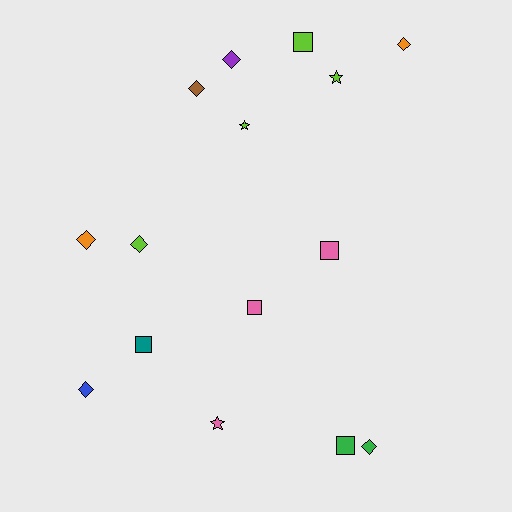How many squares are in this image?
There are 5 squares.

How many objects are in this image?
There are 15 objects.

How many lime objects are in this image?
There are 4 lime objects.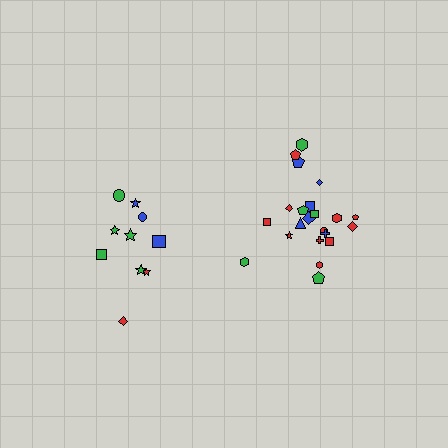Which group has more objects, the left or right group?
The right group.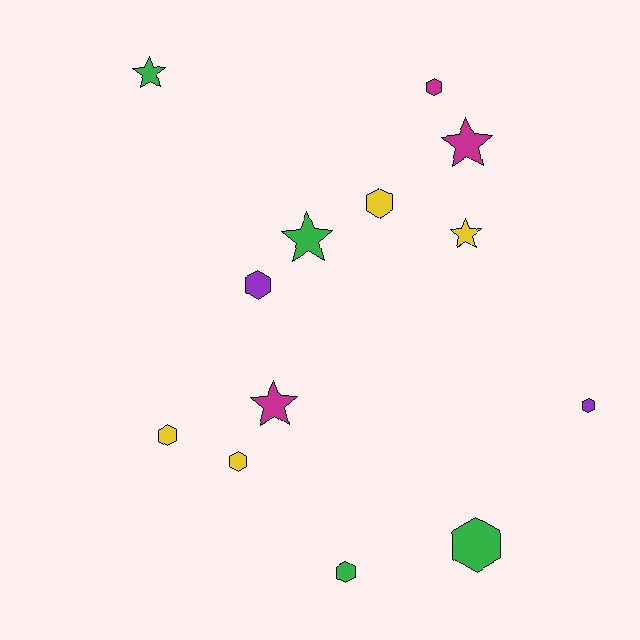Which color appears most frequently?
Yellow, with 4 objects.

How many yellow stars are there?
There is 1 yellow star.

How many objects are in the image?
There are 13 objects.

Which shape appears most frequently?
Hexagon, with 8 objects.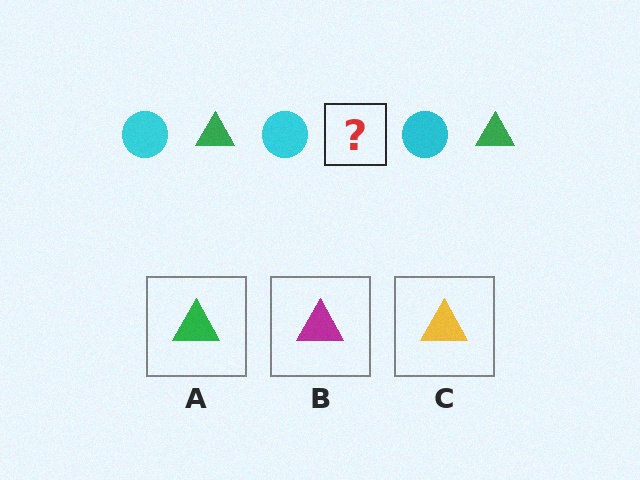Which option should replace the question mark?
Option A.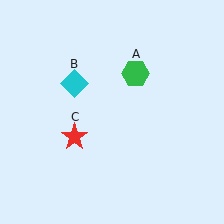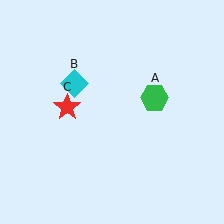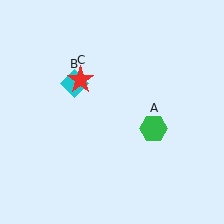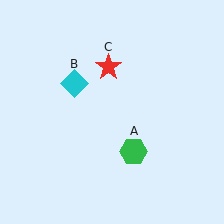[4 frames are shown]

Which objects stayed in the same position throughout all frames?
Cyan diamond (object B) remained stationary.